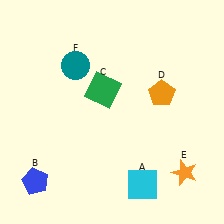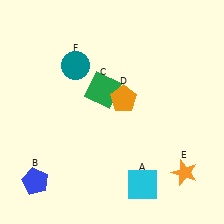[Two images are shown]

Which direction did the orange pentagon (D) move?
The orange pentagon (D) moved left.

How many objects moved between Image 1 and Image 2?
1 object moved between the two images.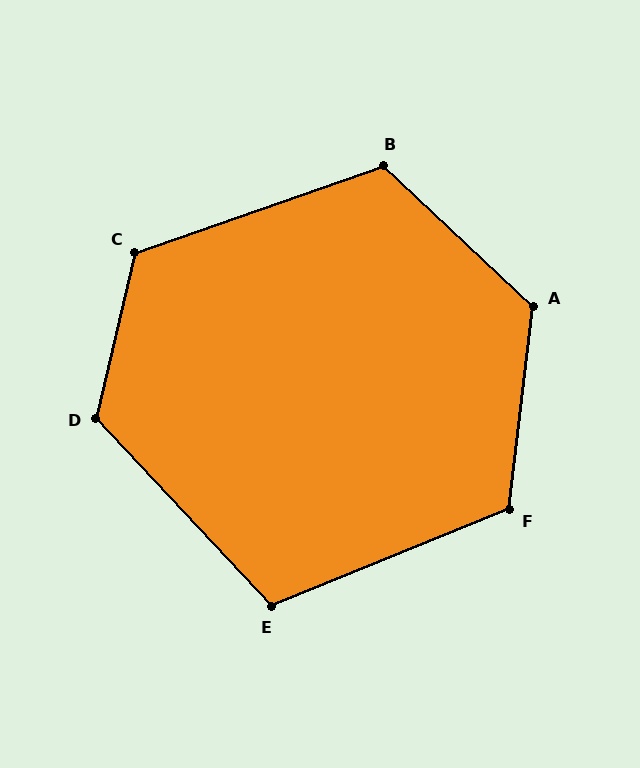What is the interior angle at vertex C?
Approximately 123 degrees (obtuse).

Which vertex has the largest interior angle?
A, at approximately 126 degrees.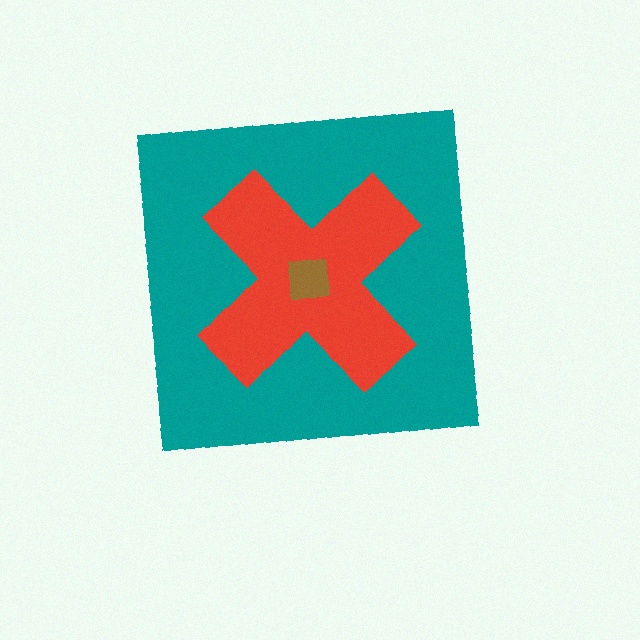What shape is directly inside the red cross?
The brown square.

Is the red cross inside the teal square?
Yes.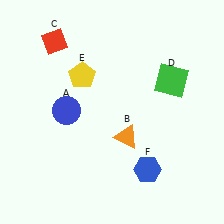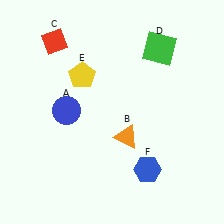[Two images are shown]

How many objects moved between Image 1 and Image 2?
1 object moved between the two images.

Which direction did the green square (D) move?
The green square (D) moved up.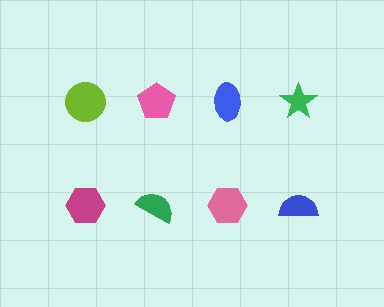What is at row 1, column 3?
A blue ellipse.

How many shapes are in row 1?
4 shapes.